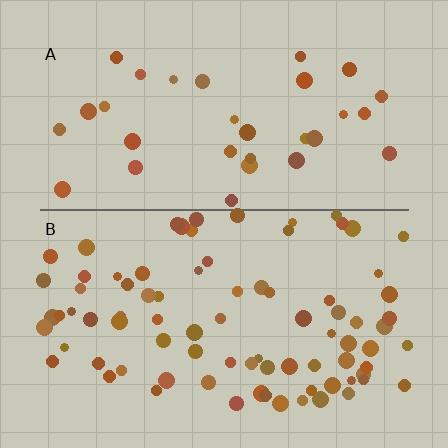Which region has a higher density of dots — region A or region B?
B (the bottom).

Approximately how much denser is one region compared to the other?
Approximately 2.6× — region B over region A.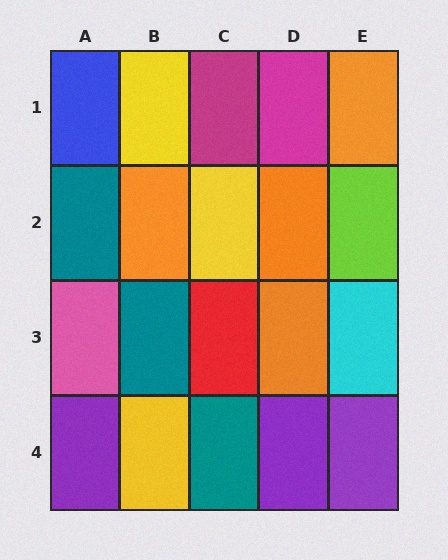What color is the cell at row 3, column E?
Cyan.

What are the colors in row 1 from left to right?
Blue, yellow, magenta, magenta, orange.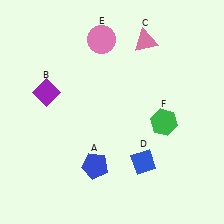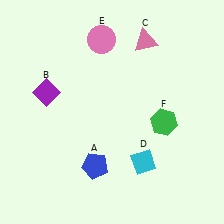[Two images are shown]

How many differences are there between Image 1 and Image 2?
There is 1 difference between the two images.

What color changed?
The diamond (D) changed from blue in Image 1 to cyan in Image 2.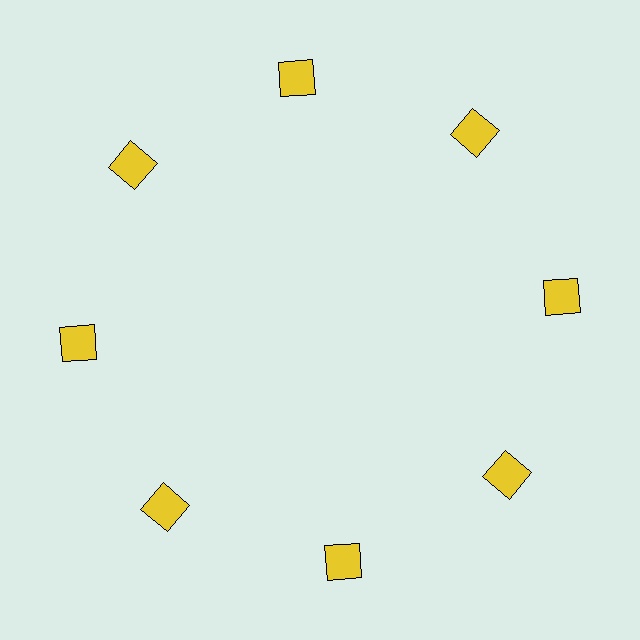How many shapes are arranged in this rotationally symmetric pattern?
There are 8 shapes, arranged in 8 groups of 1.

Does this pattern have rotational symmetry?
Yes, this pattern has 8-fold rotational symmetry. It looks the same after rotating 45 degrees around the center.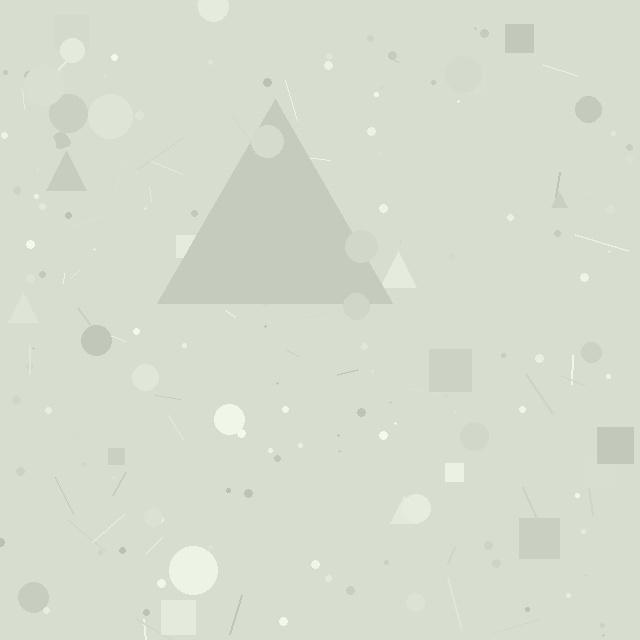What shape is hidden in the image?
A triangle is hidden in the image.